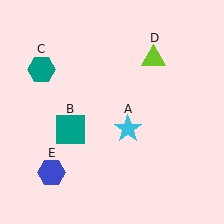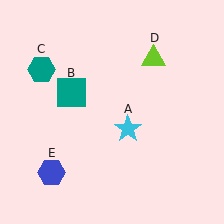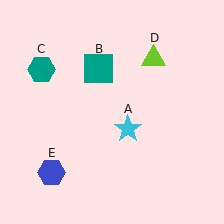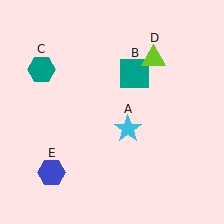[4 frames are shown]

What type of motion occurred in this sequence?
The teal square (object B) rotated clockwise around the center of the scene.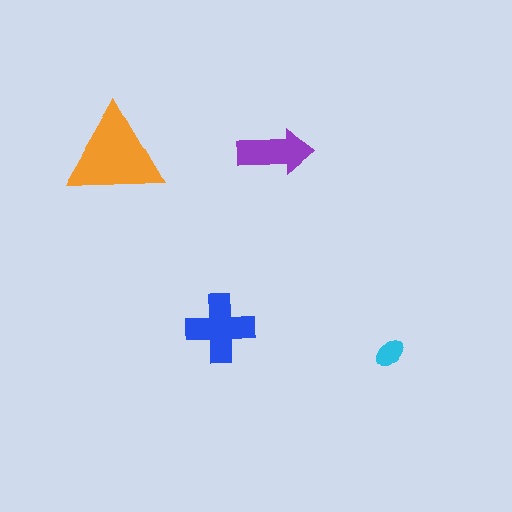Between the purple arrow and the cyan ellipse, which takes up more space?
The purple arrow.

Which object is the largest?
The orange triangle.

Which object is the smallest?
The cyan ellipse.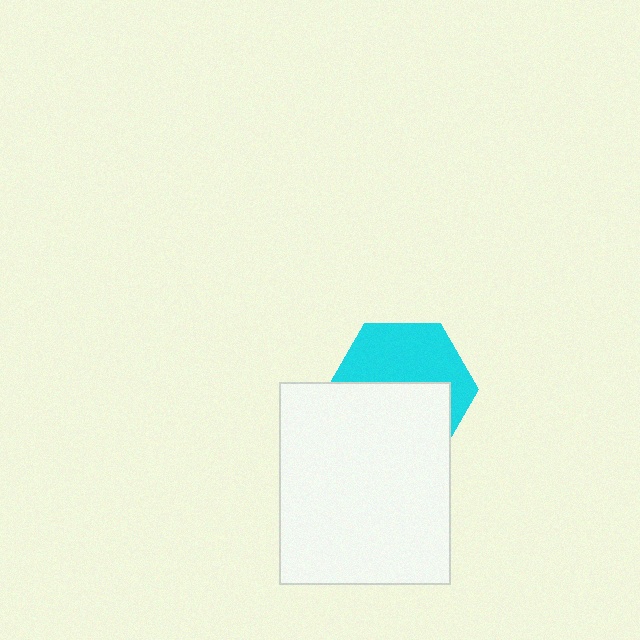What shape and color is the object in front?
The object in front is a white rectangle.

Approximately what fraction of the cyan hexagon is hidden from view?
Roughly 52% of the cyan hexagon is hidden behind the white rectangle.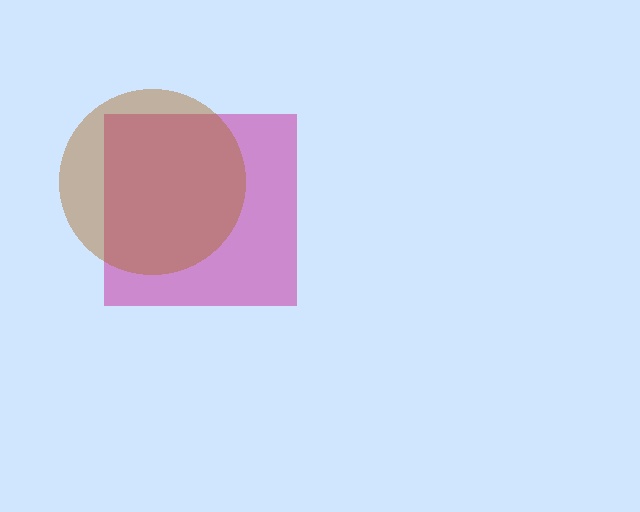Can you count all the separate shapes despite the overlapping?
Yes, there are 2 separate shapes.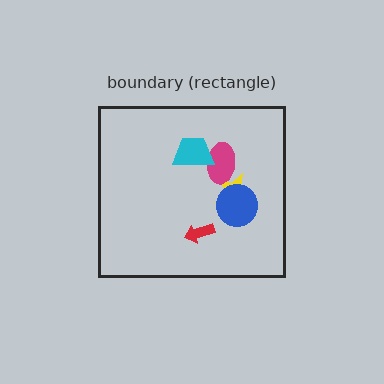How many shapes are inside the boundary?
5 inside, 0 outside.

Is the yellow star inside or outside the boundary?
Inside.